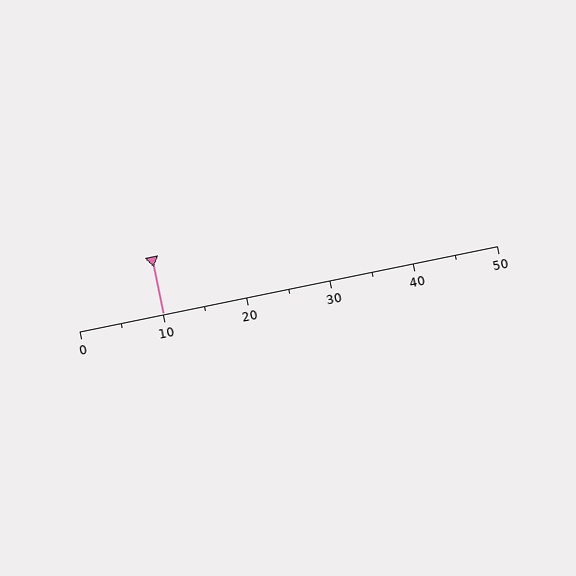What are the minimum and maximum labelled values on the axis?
The axis runs from 0 to 50.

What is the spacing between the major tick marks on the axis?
The major ticks are spaced 10 apart.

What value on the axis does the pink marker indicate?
The marker indicates approximately 10.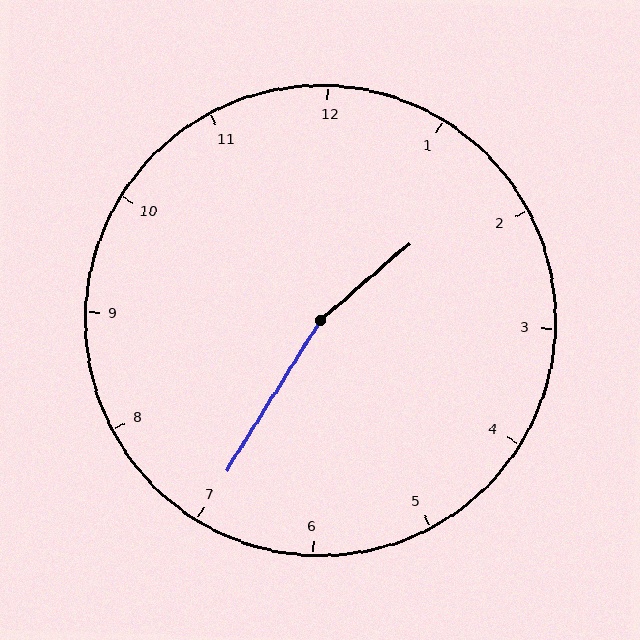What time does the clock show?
1:35.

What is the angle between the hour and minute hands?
Approximately 162 degrees.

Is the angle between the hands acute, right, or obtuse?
It is obtuse.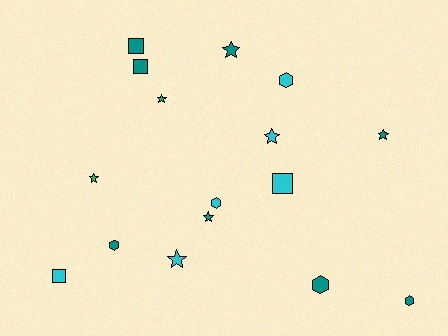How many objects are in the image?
There are 16 objects.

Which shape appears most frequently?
Star, with 7 objects.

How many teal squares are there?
There are 2 teal squares.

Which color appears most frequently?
Teal, with 8 objects.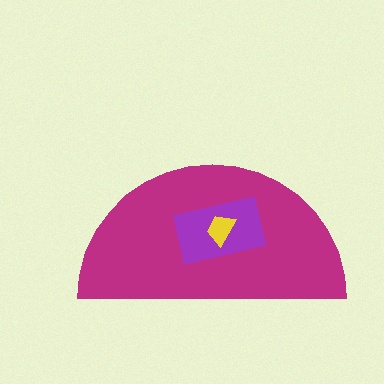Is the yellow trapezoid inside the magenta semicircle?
Yes.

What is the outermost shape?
The magenta semicircle.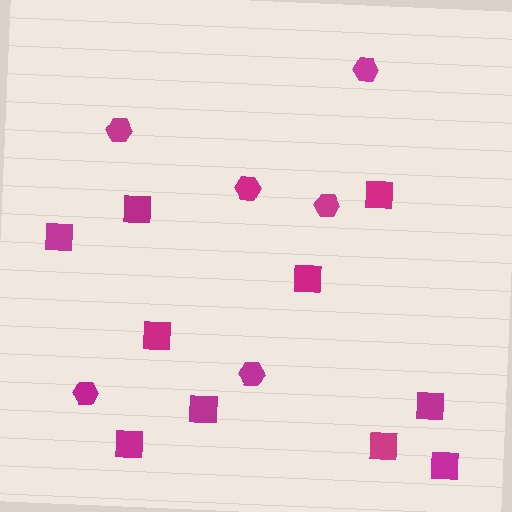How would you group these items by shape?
There are 2 groups: one group of squares (10) and one group of hexagons (6).